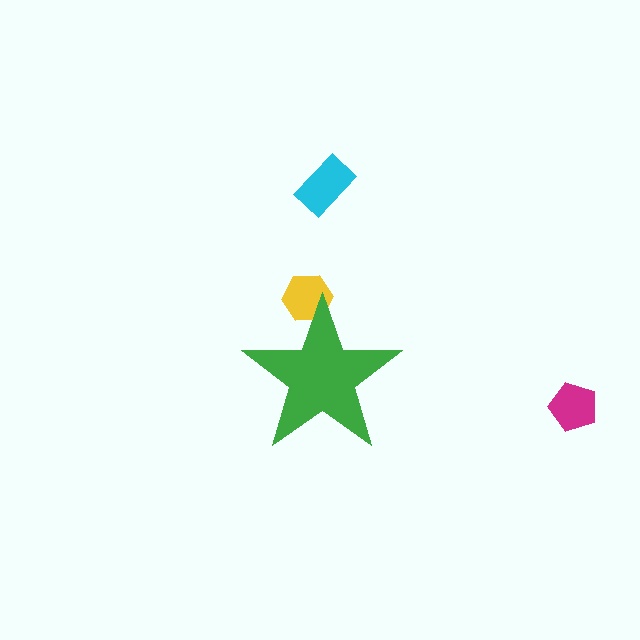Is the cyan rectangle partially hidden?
No, the cyan rectangle is fully visible.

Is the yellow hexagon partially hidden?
Yes, the yellow hexagon is partially hidden behind the green star.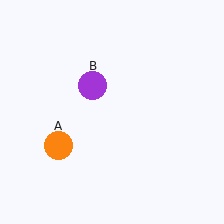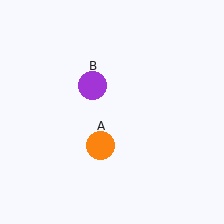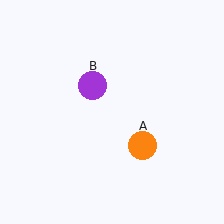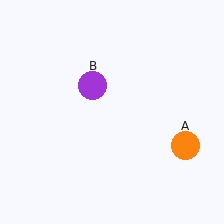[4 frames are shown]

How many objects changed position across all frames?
1 object changed position: orange circle (object A).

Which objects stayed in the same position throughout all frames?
Purple circle (object B) remained stationary.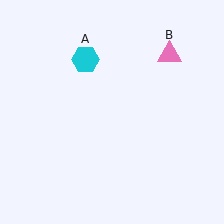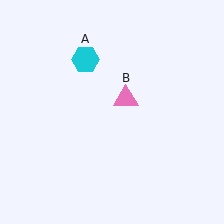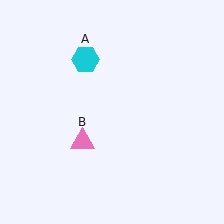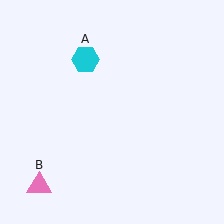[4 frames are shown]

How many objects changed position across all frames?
1 object changed position: pink triangle (object B).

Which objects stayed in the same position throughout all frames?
Cyan hexagon (object A) remained stationary.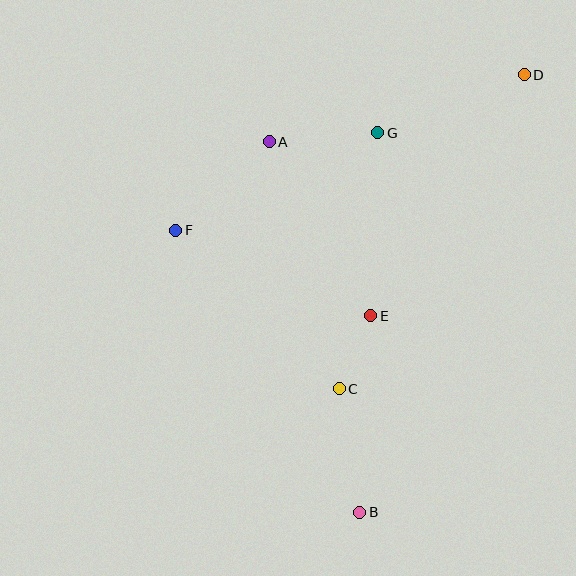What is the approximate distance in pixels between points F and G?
The distance between F and G is approximately 224 pixels.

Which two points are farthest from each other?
Points B and D are farthest from each other.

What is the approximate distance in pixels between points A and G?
The distance between A and G is approximately 109 pixels.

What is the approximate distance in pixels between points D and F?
The distance between D and F is approximately 382 pixels.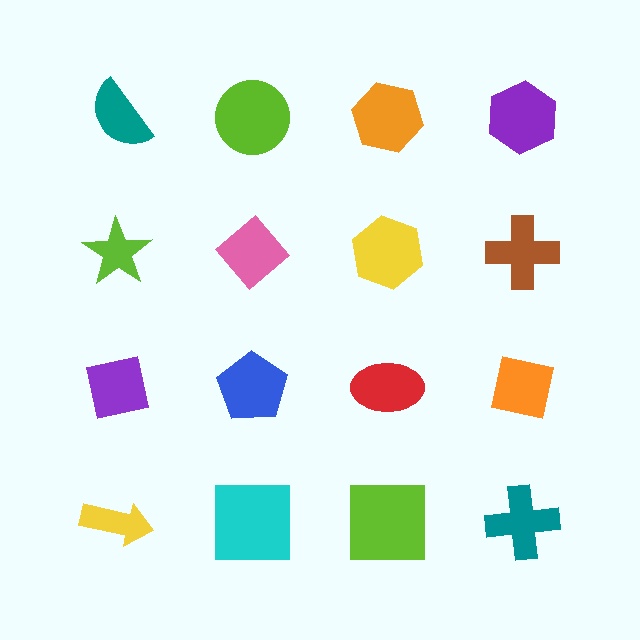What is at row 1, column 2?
A lime circle.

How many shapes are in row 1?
4 shapes.